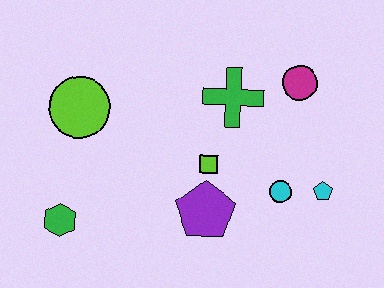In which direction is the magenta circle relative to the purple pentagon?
The magenta circle is above the purple pentagon.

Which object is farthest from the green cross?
The green hexagon is farthest from the green cross.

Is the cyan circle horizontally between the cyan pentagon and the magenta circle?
No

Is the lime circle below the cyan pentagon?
No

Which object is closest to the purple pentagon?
The lime square is closest to the purple pentagon.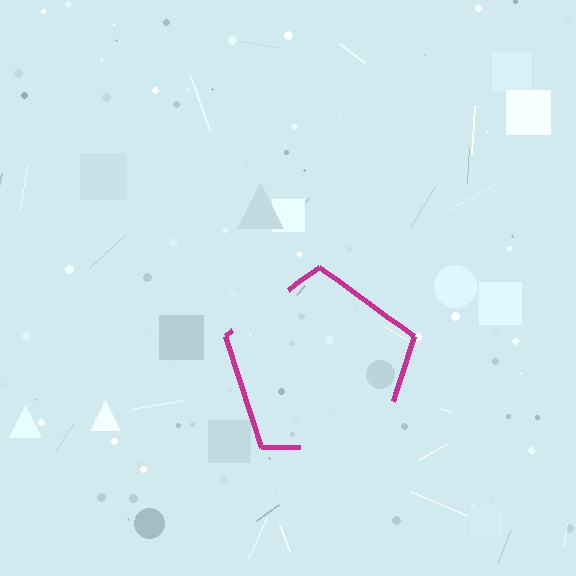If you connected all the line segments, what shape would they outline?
They would outline a pentagon.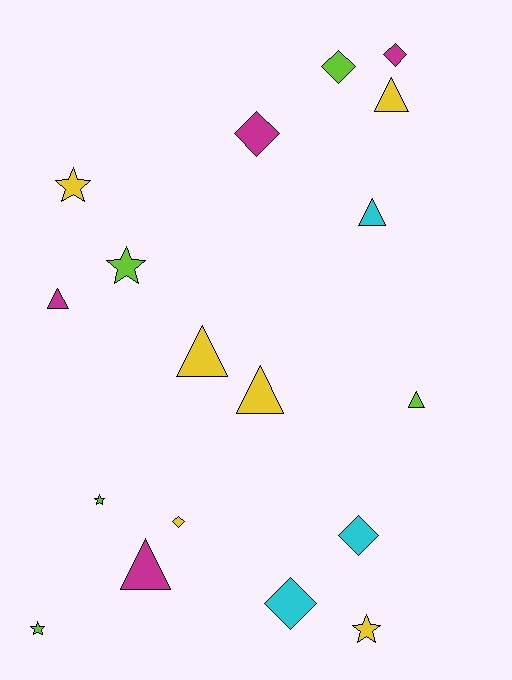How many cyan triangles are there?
There is 1 cyan triangle.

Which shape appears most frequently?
Triangle, with 7 objects.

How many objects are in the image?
There are 18 objects.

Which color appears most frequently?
Yellow, with 6 objects.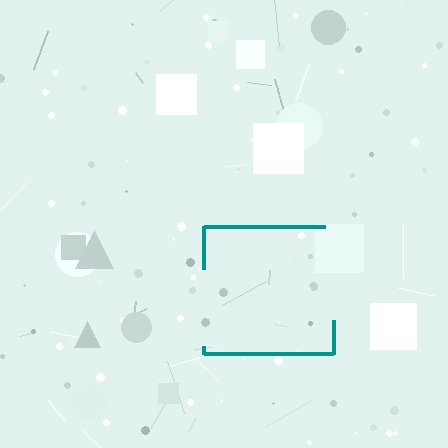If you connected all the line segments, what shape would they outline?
They would outline a square.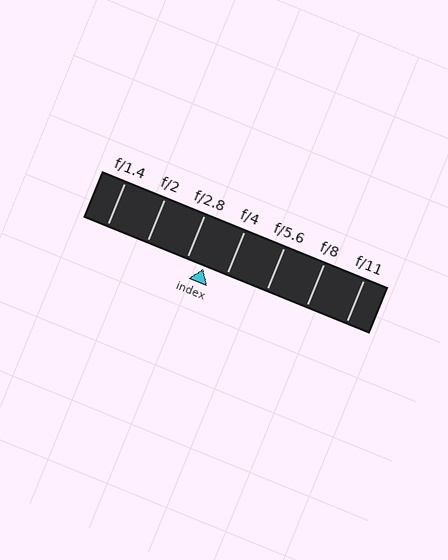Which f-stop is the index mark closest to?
The index mark is closest to f/2.8.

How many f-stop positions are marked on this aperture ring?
There are 7 f-stop positions marked.